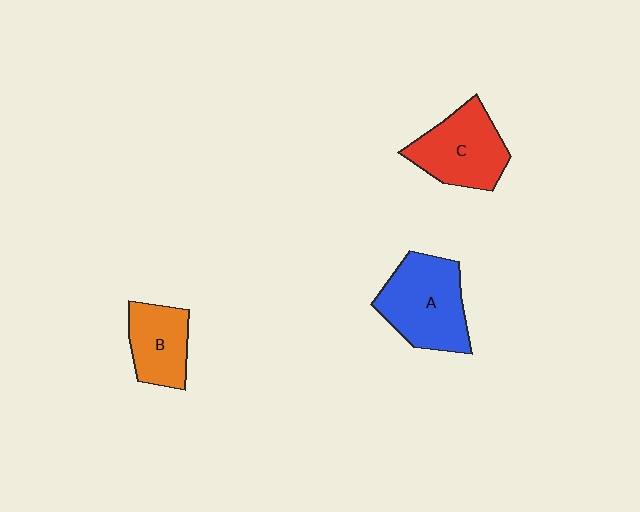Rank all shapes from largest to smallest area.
From largest to smallest: A (blue), C (red), B (orange).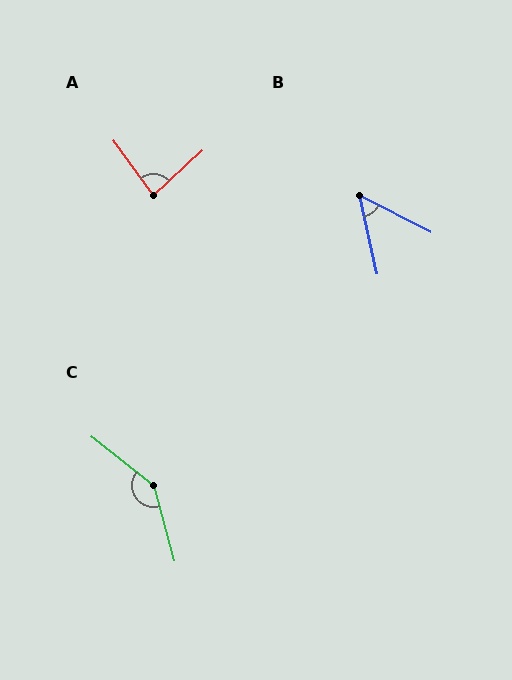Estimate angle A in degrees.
Approximately 84 degrees.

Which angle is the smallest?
B, at approximately 50 degrees.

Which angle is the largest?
C, at approximately 144 degrees.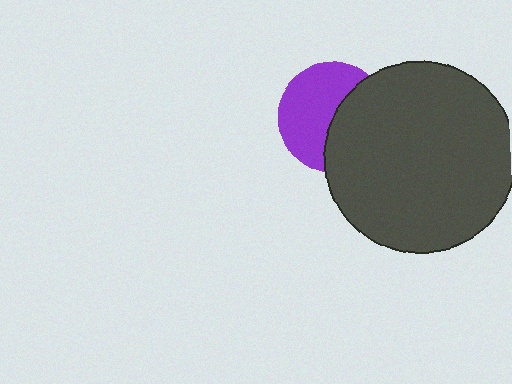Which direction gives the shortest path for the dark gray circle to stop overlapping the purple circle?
Moving right gives the shortest separation.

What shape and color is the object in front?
The object in front is a dark gray circle.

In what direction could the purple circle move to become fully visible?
The purple circle could move left. That would shift it out from behind the dark gray circle entirely.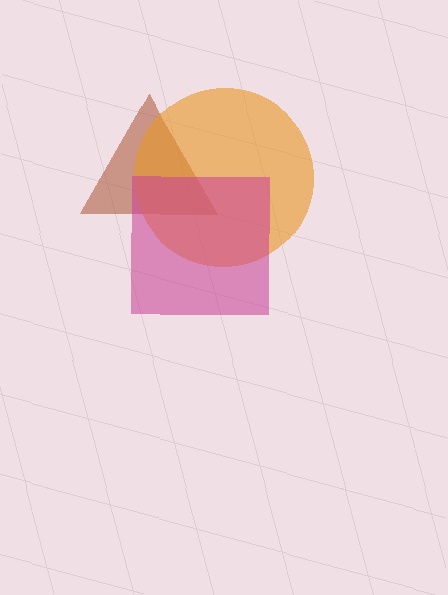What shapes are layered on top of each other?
The layered shapes are: a brown triangle, an orange circle, a magenta square.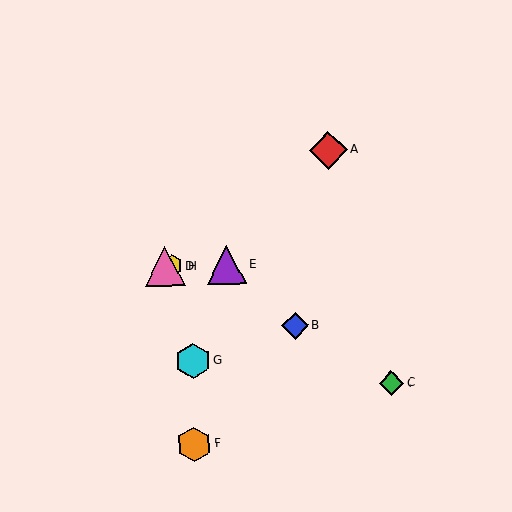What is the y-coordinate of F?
Object F is at y≈444.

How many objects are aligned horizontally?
3 objects (D, E, H) are aligned horizontally.